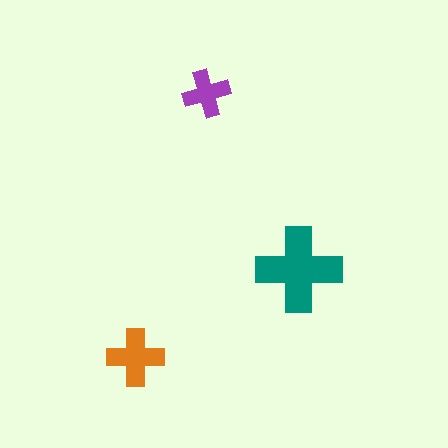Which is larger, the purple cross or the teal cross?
The teal one.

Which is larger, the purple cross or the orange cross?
The orange one.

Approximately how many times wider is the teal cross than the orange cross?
About 1.5 times wider.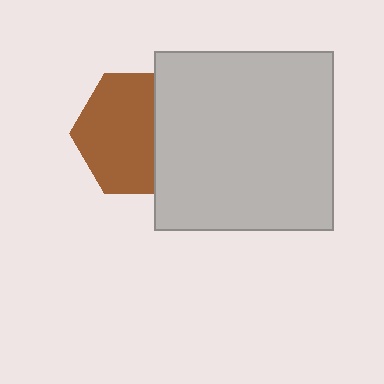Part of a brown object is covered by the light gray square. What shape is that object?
It is a hexagon.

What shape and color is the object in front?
The object in front is a light gray square.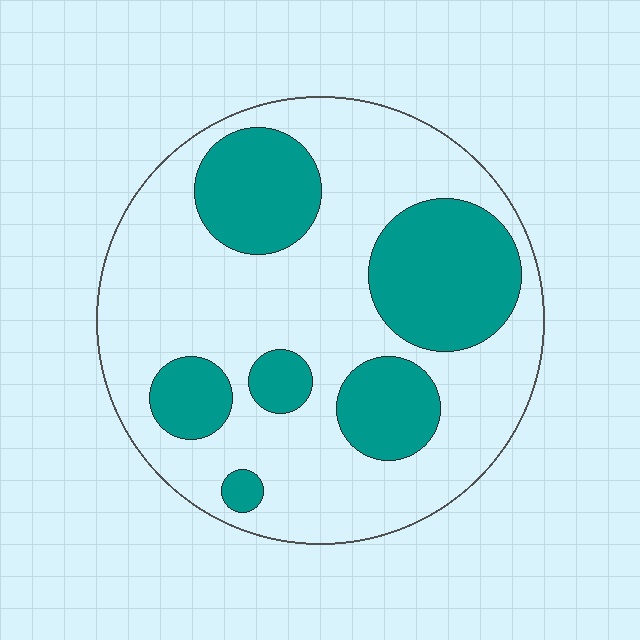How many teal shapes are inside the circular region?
6.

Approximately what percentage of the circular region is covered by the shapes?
Approximately 30%.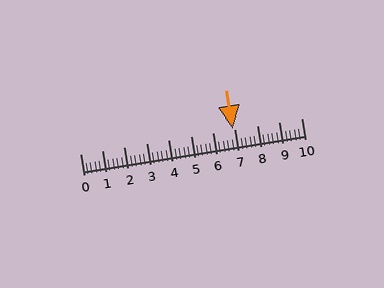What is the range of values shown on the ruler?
The ruler shows values from 0 to 10.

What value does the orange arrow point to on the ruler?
The orange arrow points to approximately 6.9.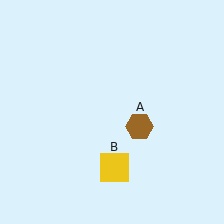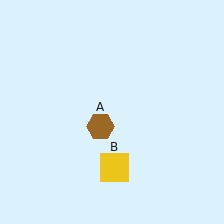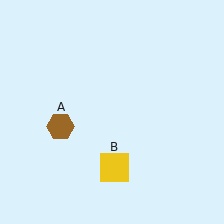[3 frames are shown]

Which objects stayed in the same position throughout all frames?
Yellow square (object B) remained stationary.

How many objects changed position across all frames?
1 object changed position: brown hexagon (object A).